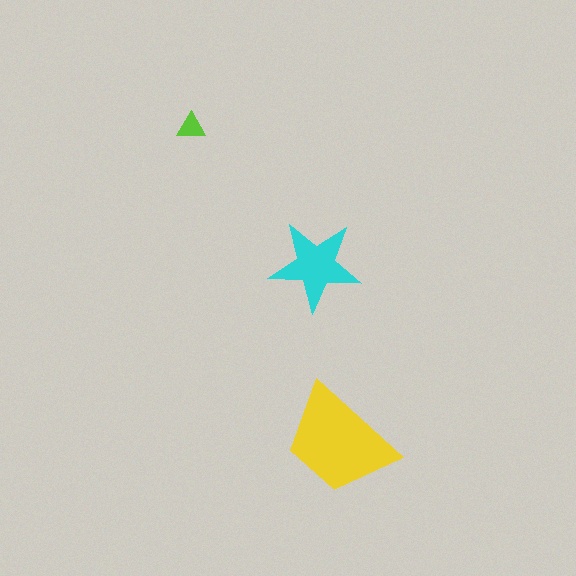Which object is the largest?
The yellow trapezoid.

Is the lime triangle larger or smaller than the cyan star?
Smaller.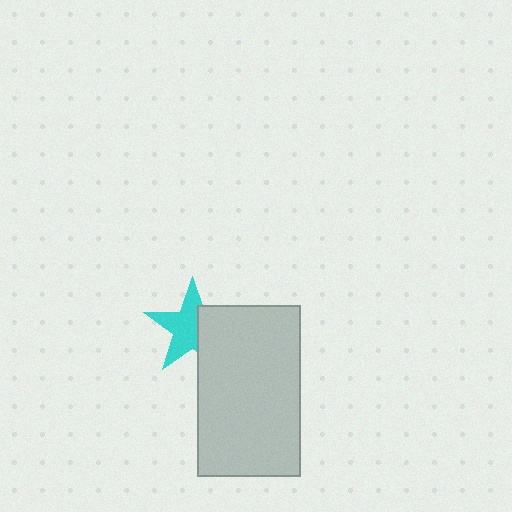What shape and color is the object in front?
The object in front is a light gray rectangle.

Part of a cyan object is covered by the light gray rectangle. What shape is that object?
It is a star.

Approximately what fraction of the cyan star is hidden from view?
Roughly 38% of the cyan star is hidden behind the light gray rectangle.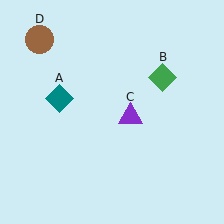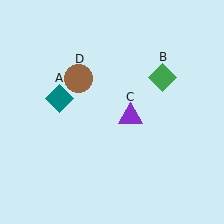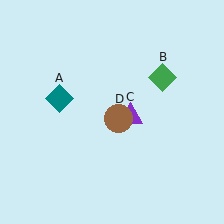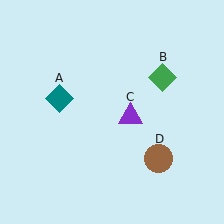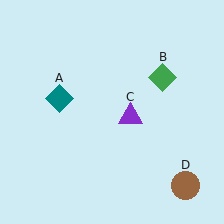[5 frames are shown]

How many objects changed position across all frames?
1 object changed position: brown circle (object D).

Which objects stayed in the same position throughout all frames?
Teal diamond (object A) and green diamond (object B) and purple triangle (object C) remained stationary.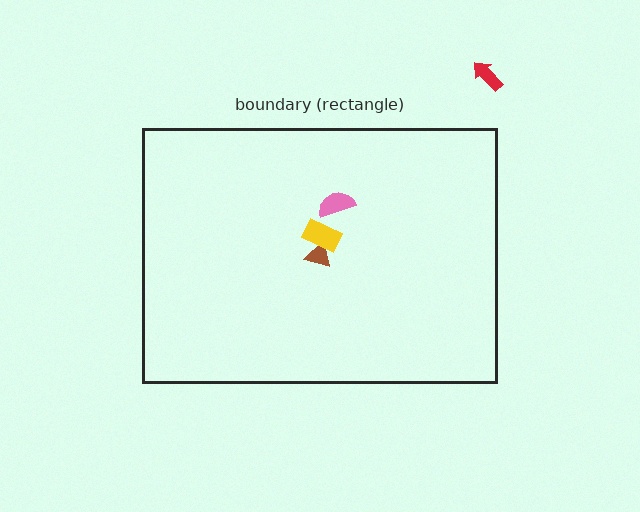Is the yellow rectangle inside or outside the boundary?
Inside.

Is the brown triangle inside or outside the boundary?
Inside.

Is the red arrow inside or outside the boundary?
Outside.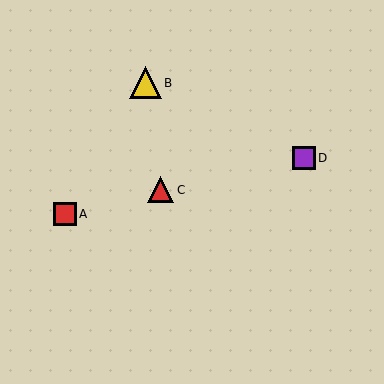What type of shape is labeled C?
Shape C is a red triangle.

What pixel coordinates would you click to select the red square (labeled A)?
Click at (65, 214) to select the red square A.